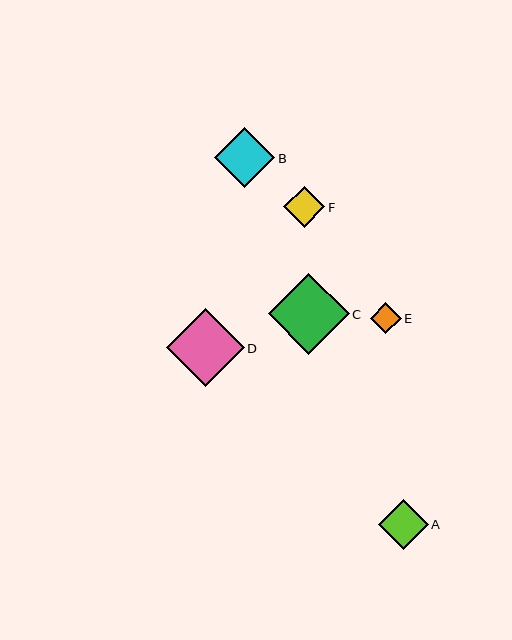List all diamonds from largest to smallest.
From largest to smallest: C, D, B, A, F, E.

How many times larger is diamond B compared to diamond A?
Diamond B is approximately 1.2 times the size of diamond A.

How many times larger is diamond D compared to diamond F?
Diamond D is approximately 1.9 times the size of diamond F.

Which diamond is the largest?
Diamond C is the largest with a size of approximately 81 pixels.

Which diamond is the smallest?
Diamond E is the smallest with a size of approximately 31 pixels.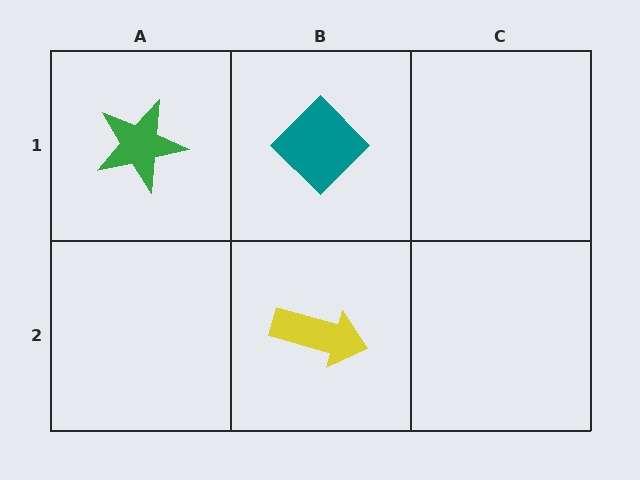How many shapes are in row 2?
1 shape.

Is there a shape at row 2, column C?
No, that cell is empty.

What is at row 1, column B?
A teal diamond.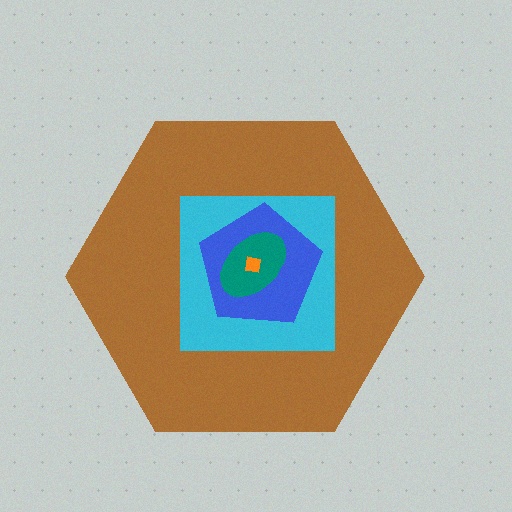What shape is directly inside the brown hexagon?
The cyan square.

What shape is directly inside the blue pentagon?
The teal ellipse.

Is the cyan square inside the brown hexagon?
Yes.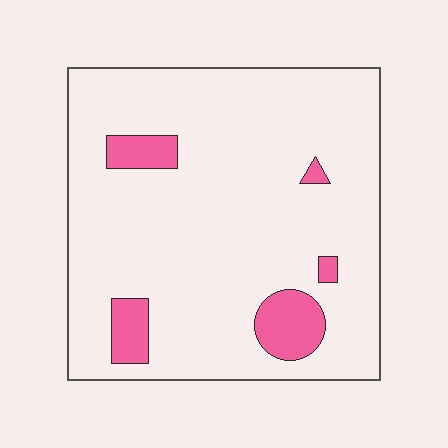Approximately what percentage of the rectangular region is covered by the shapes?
Approximately 10%.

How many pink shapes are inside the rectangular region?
5.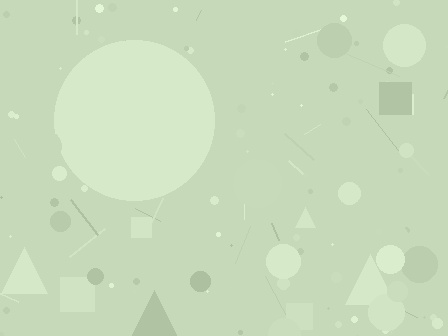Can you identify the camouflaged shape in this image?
The camouflaged shape is a circle.